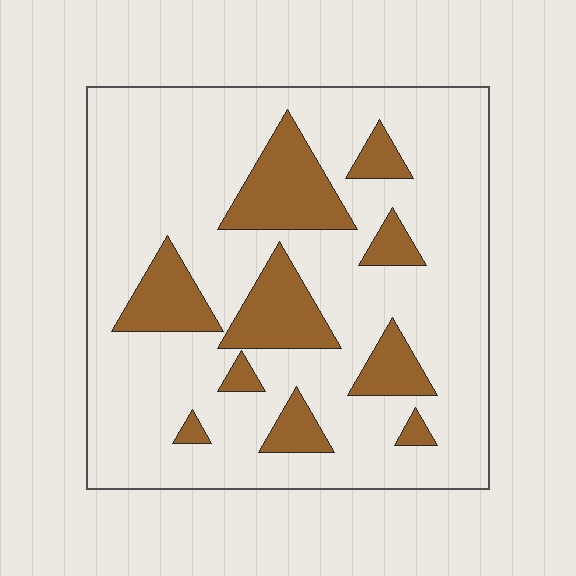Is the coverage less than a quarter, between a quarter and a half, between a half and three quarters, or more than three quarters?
Less than a quarter.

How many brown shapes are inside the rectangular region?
10.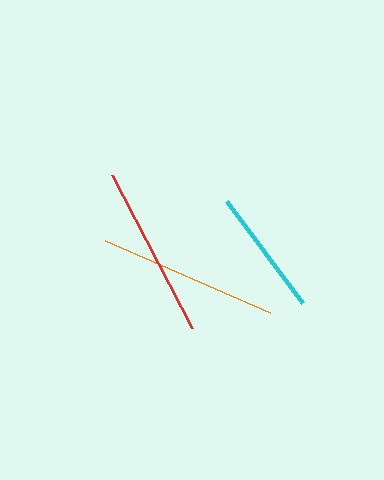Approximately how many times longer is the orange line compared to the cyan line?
The orange line is approximately 1.4 times the length of the cyan line.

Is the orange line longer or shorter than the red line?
The orange line is longer than the red line.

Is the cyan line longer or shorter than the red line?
The red line is longer than the cyan line.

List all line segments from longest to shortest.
From longest to shortest: orange, red, cyan.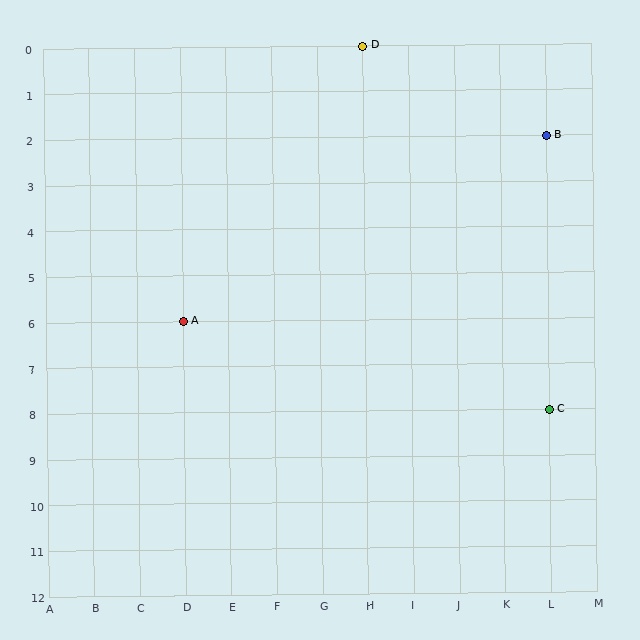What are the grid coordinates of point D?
Point D is at grid coordinates (H, 0).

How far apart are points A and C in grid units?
Points A and C are 8 columns and 2 rows apart (about 8.2 grid units diagonally).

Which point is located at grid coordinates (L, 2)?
Point B is at (L, 2).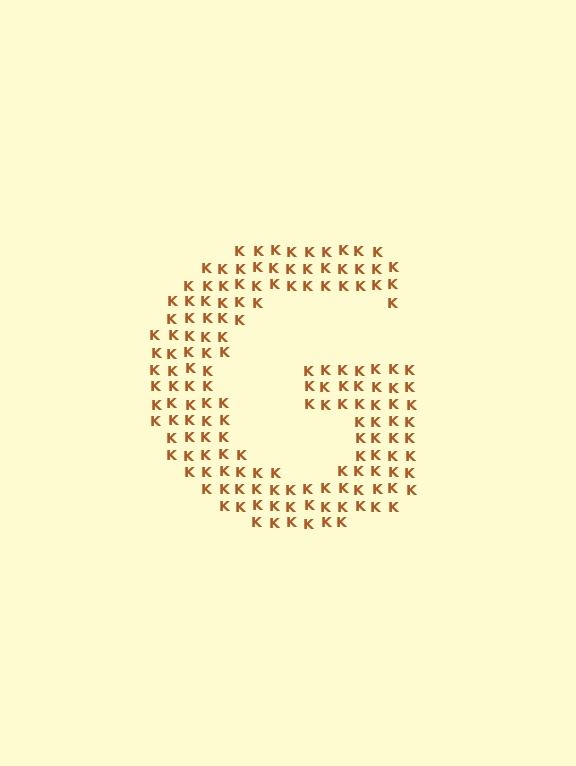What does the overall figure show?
The overall figure shows the letter G.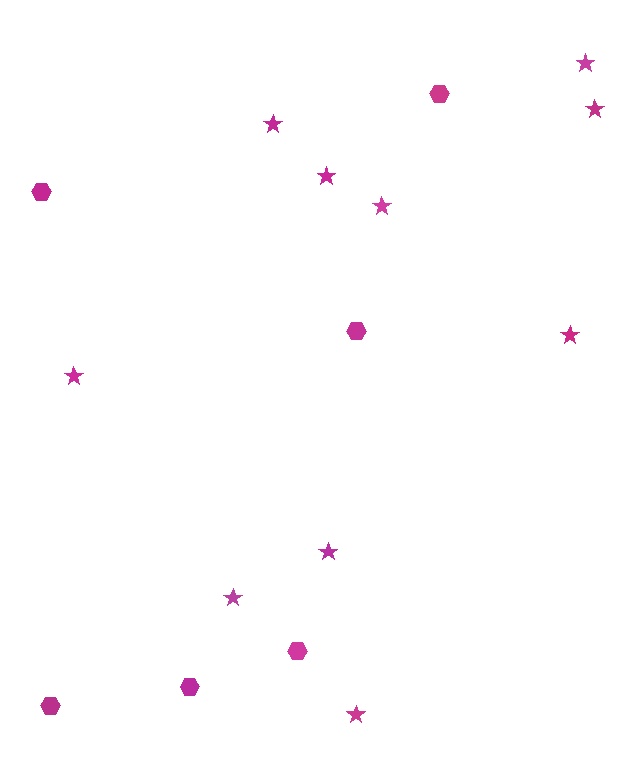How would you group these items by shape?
There are 2 groups: one group of hexagons (6) and one group of stars (10).